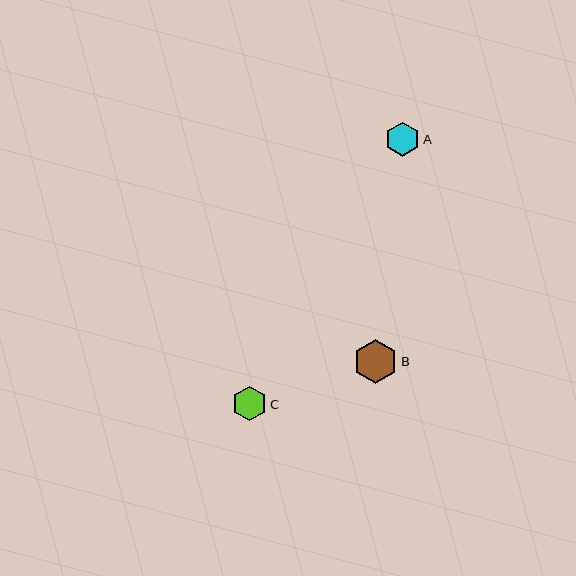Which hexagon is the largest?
Hexagon B is the largest with a size of approximately 44 pixels.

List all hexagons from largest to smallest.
From largest to smallest: B, C, A.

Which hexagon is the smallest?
Hexagon A is the smallest with a size of approximately 34 pixels.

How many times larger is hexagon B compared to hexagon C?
Hexagon B is approximately 1.3 times the size of hexagon C.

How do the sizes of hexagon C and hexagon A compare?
Hexagon C and hexagon A are approximately the same size.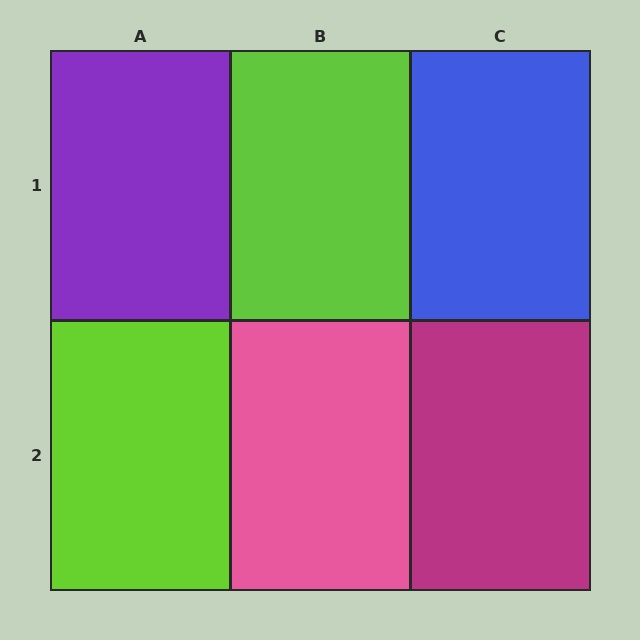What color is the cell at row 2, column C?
Magenta.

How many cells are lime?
2 cells are lime.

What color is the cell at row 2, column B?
Pink.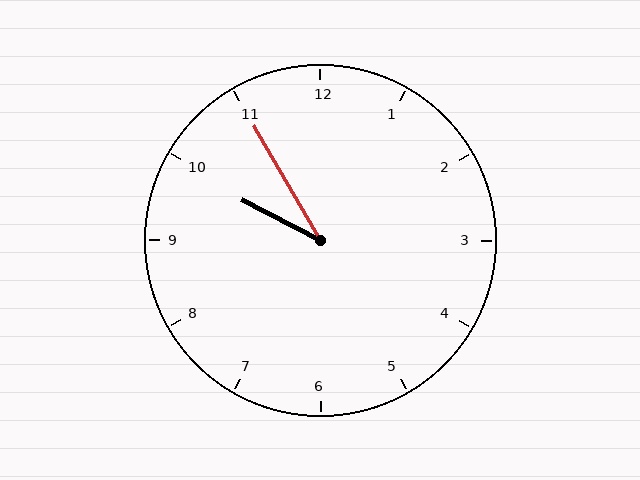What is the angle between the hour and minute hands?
Approximately 32 degrees.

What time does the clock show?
9:55.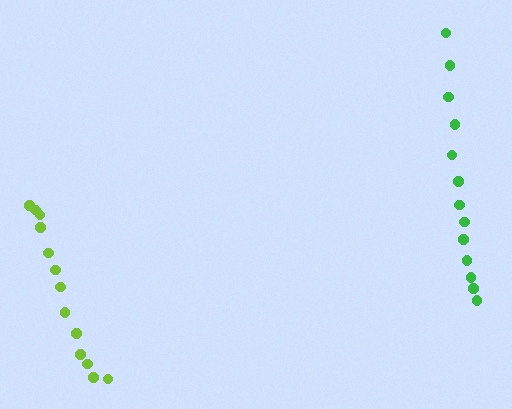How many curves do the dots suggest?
There are 2 distinct paths.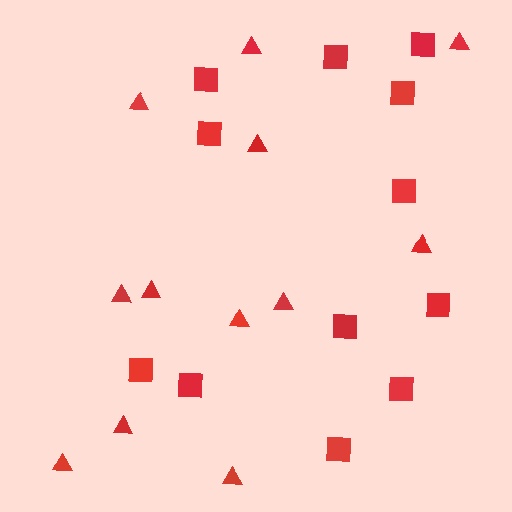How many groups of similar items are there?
There are 2 groups: one group of triangles (12) and one group of squares (12).